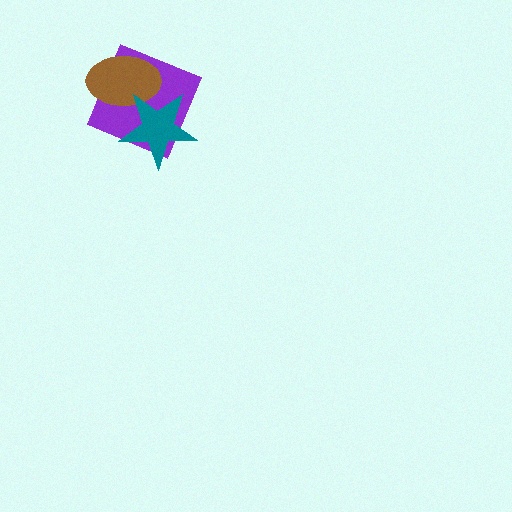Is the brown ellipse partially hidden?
Yes, it is partially covered by another shape.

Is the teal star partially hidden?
No, no other shape covers it.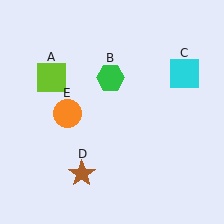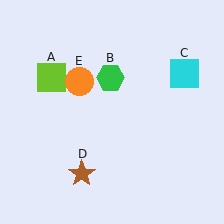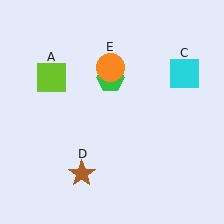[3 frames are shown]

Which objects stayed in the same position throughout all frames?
Lime square (object A) and green hexagon (object B) and cyan square (object C) and brown star (object D) remained stationary.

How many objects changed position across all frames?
1 object changed position: orange circle (object E).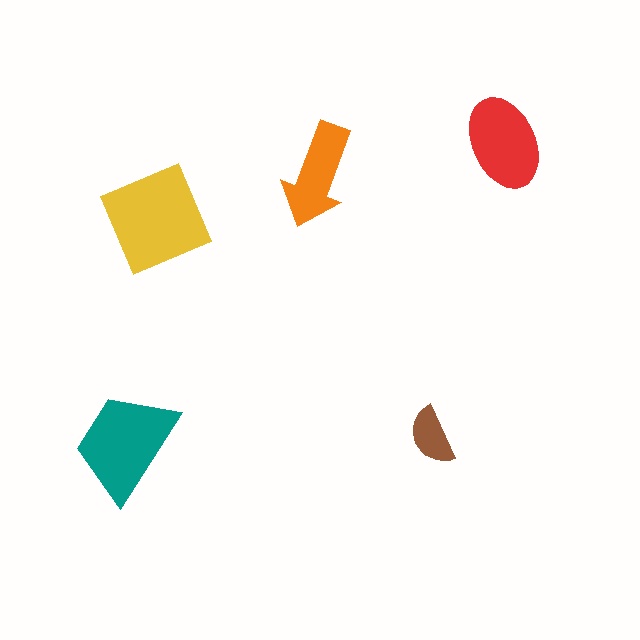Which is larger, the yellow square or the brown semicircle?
The yellow square.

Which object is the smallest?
The brown semicircle.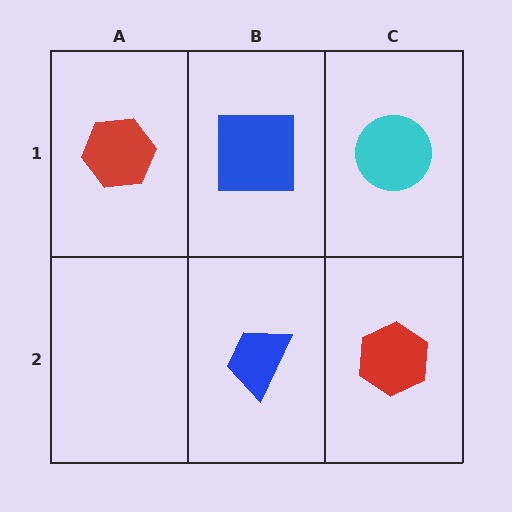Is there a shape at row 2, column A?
No, that cell is empty.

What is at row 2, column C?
A red hexagon.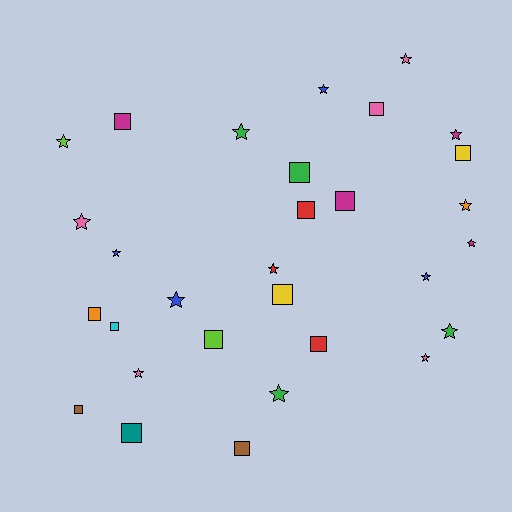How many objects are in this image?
There are 30 objects.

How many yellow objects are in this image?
There are 2 yellow objects.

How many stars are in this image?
There are 16 stars.